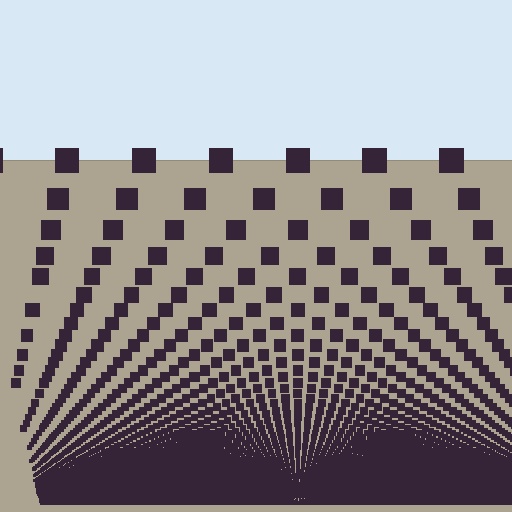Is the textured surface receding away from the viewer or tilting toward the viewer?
The surface appears to tilt toward the viewer. Texture elements get larger and sparser toward the top.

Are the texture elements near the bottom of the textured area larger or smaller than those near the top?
Smaller. The gradient is inverted — elements near the bottom are smaller and denser.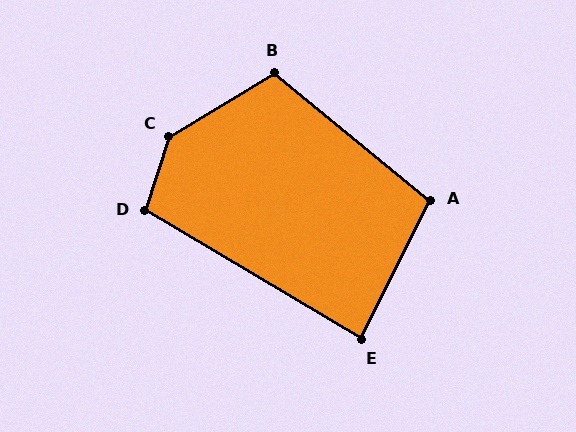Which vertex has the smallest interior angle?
E, at approximately 86 degrees.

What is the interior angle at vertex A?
Approximately 103 degrees (obtuse).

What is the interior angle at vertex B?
Approximately 110 degrees (obtuse).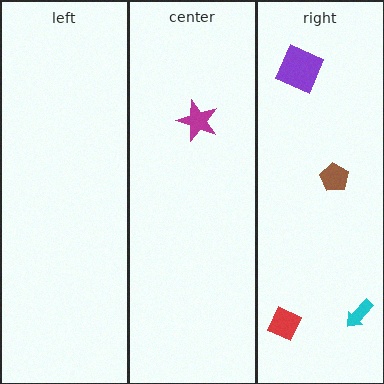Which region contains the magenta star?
The center region.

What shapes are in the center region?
The magenta star.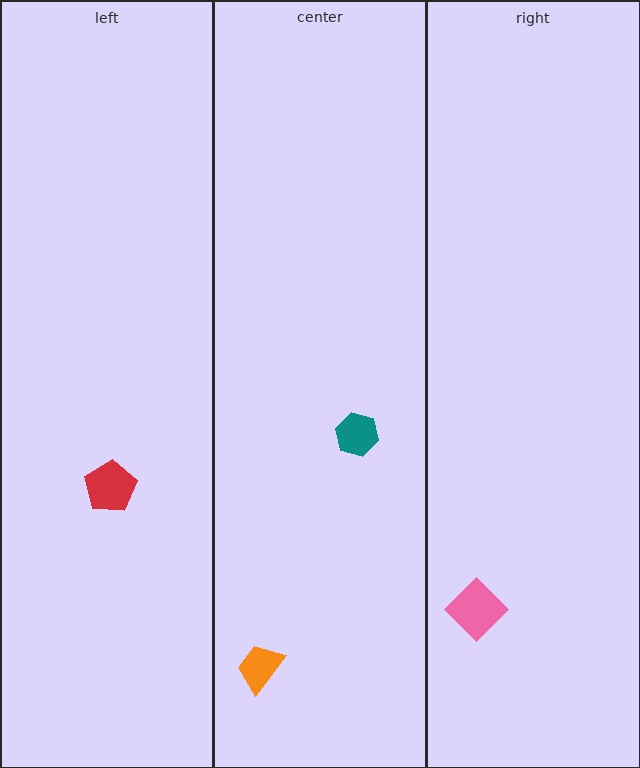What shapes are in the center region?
The teal hexagon, the orange trapezoid.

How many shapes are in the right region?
1.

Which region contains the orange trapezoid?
The center region.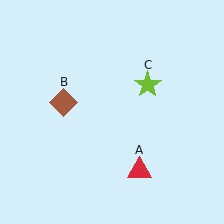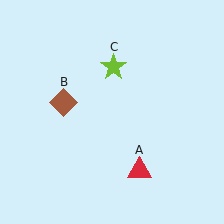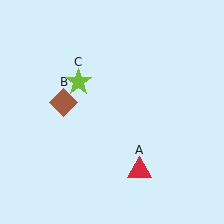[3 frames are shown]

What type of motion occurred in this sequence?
The lime star (object C) rotated counterclockwise around the center of the scene.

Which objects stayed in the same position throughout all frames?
Red triangle (object A) and brown diamond (object B) remained stationary.